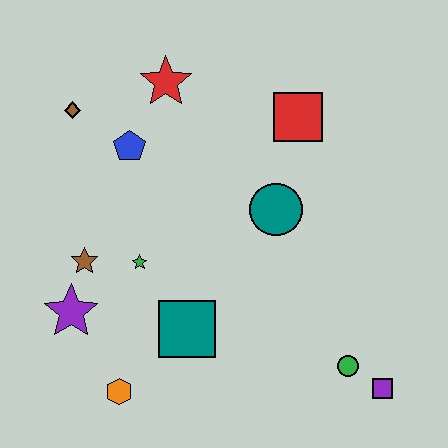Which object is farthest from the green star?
The purple square is farthest from the green star.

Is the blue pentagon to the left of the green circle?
Yes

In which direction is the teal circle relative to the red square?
The teal circle is below the red square.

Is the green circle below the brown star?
Yes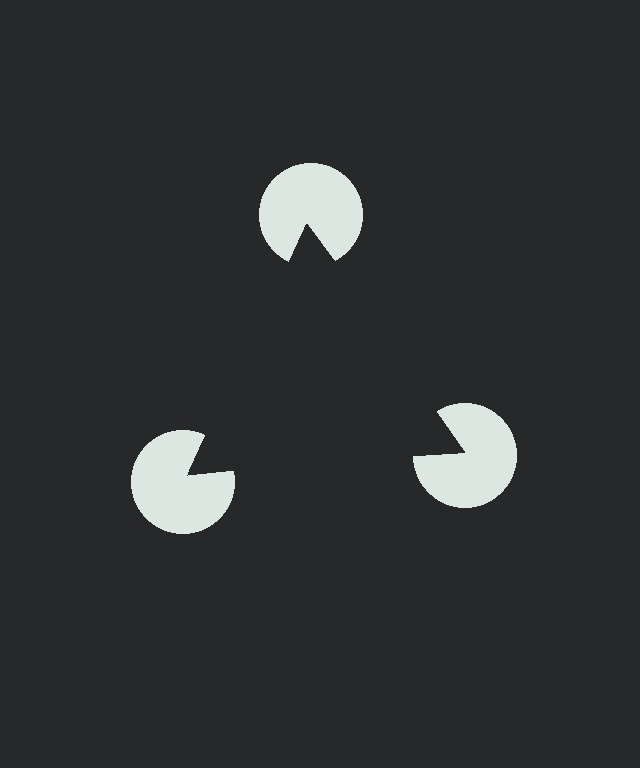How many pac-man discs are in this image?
There are 3 — one at each vertex of the illusory triangle.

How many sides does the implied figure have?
3 sides.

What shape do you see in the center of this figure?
An illusory triangle — its edges are inferred from the aligned wedge cuts in the pac-man discs, not physically drawn.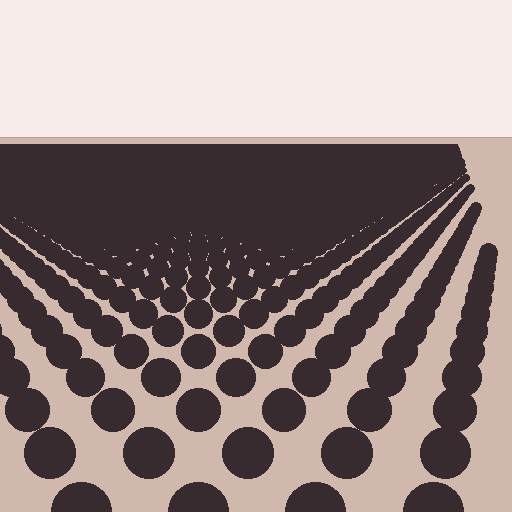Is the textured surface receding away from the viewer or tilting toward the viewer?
The surface is receding away from the viewer. Texture elements get smaller and denser toward the top.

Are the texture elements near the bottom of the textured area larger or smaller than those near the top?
Larger. Near the bottom, elements are closer to the viewer and appear at a bigger on-screen size.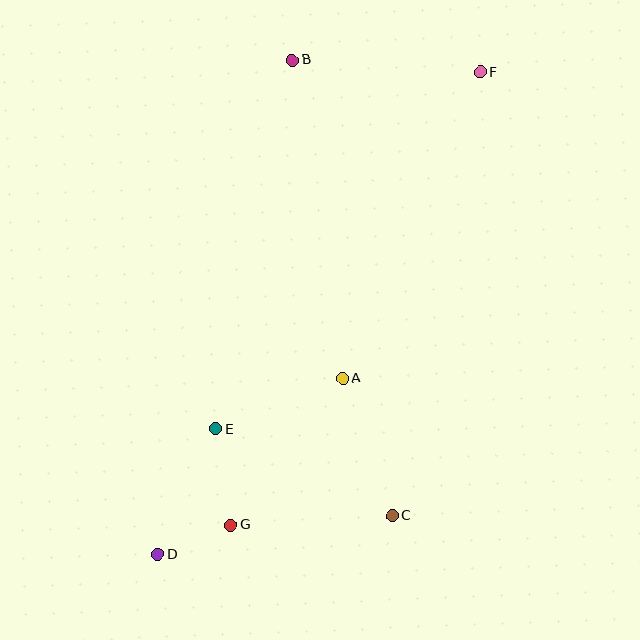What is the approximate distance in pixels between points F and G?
The distance between F and G is approximately 517 pixels.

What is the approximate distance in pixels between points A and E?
The distance between A and E is approximately 136 pixels.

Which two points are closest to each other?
Points D and G are closest to each other.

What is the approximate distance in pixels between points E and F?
The distance between E and F is approximately 444 pixels.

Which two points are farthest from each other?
Points D and F are farthest from each other.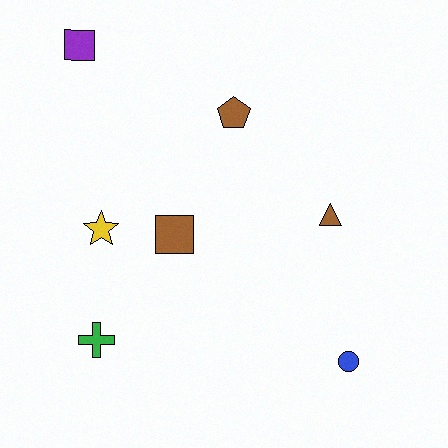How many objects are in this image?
There are 7 objects.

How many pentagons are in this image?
There is 1 pentagon.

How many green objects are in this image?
There is 1 green object.